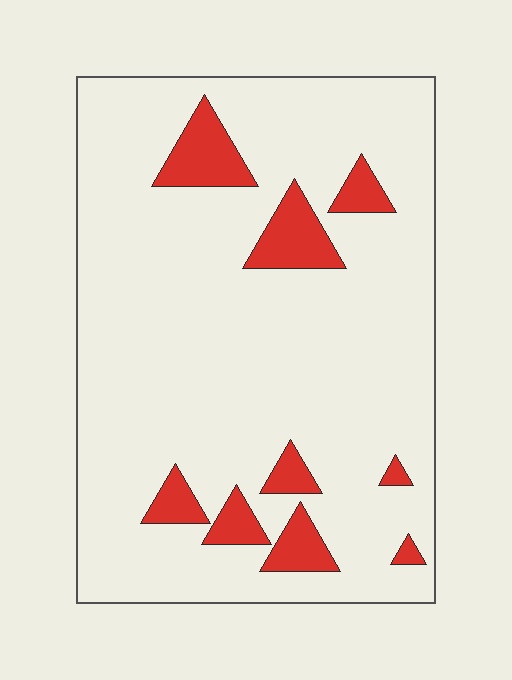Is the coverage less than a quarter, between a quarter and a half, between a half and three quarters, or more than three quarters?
Less than a quarter.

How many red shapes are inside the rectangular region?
9.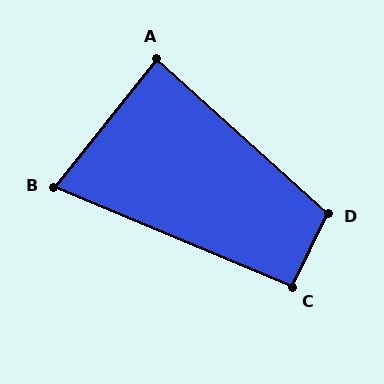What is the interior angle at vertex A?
Approximately 87 degrees (approximately right).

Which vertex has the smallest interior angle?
B, at approximately 74 degrees.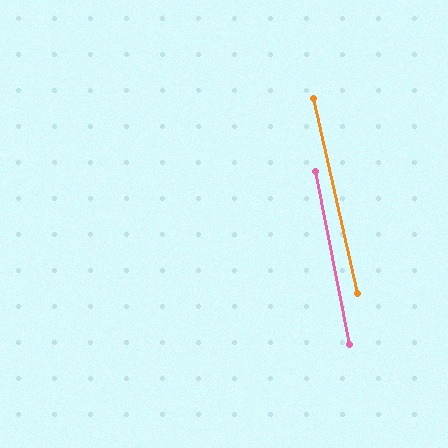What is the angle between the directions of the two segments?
Approximately 1 degree.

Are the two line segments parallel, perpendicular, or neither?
Parallel — their directions differ by only 1.5°.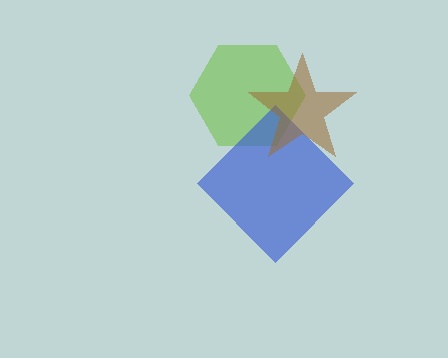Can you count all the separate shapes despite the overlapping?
Yes, there are 3 separate shapes.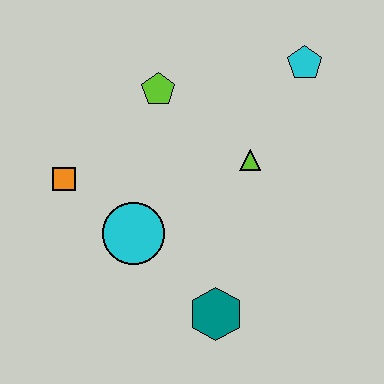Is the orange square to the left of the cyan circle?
Yes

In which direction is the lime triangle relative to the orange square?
The lime triangle is to the right of the orange square.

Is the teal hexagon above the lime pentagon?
No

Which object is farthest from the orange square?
The cyan pentagon is farthest from the orange square.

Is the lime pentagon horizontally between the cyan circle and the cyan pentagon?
Yes